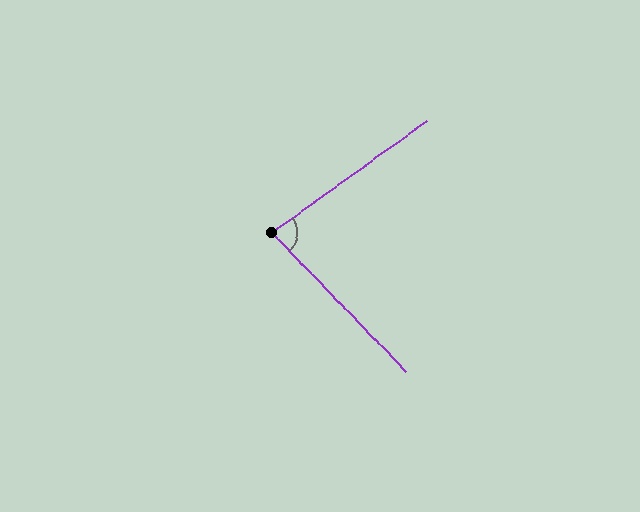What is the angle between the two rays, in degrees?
Approximately 82 degrees.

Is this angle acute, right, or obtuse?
It is acute.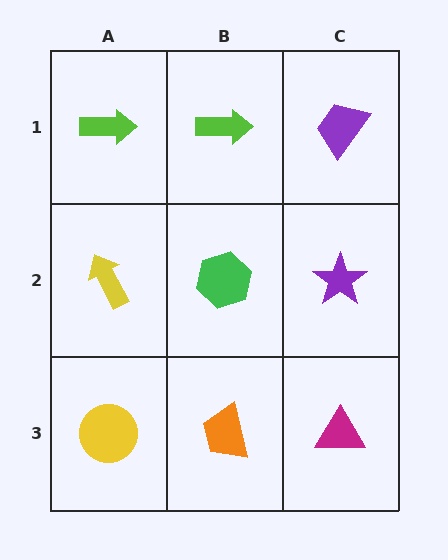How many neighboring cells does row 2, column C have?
3.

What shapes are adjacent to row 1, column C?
A purple star (row 2, column C), a lime arrow (row 1, column B).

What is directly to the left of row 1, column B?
A lime arrow.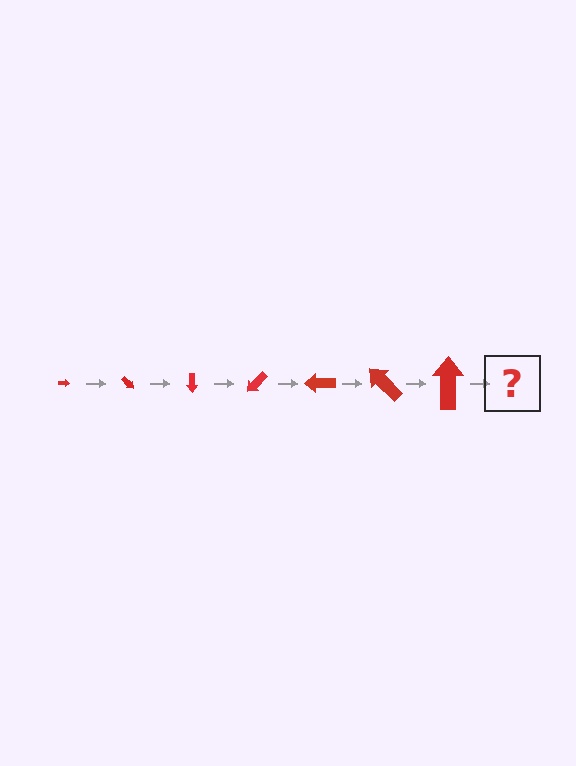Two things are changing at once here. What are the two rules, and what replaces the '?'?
The two rules are that the arrow grows larger each step and it rotates 45 degrees each step. The '?' should be an arrow, larger than the previous one and rotated 315 degrees from the start.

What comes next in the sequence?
The next element should be an arrow, larger than the previous one and rotated 315 degrees from the start.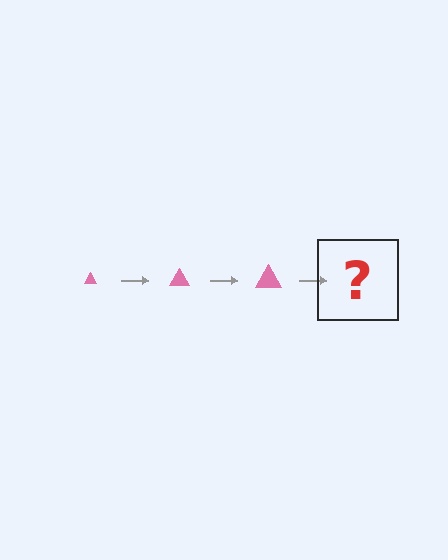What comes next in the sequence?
The next element should be a pink triangle, larger than the previous one.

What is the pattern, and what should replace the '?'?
The pattern is that the triangle gets progressively larger each step. The '?' should be a pink triangle, larger than the previous one.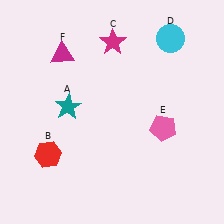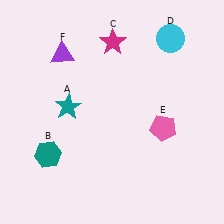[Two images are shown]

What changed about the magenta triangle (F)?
In Image 1, F is magenta. In Image 2, it changed to purple.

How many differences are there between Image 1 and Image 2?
There are 2 differences between the two images.